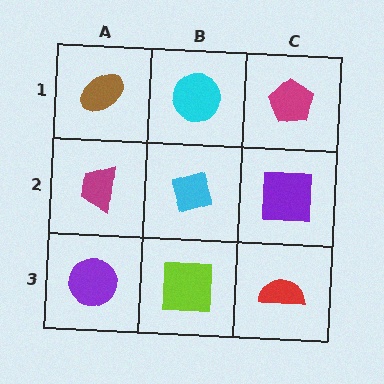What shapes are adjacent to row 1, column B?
A cyan diamond (row 2, column B), a brown ellipse (row 1, column A), a magenta pentagon (row 1, column C).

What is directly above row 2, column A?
A brown ellipse.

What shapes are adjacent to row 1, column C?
A purple square (row 2, column C), a cyan circle (row 1, column B).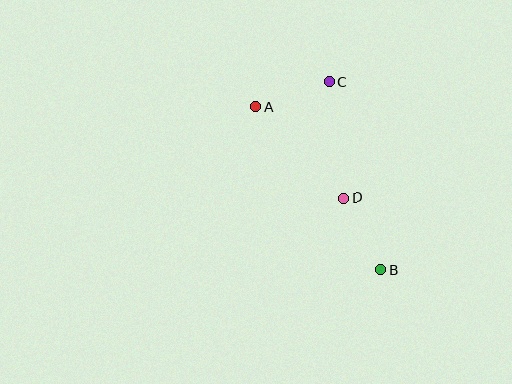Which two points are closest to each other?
Points A and C are closest to each other.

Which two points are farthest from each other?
Points A and B are farthest from each other.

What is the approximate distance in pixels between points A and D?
The distance between A and D is approximately 127 pixels.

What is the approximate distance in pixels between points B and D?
The distance between B and D is approximately 80 pixels.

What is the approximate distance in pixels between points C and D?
The distance between C and D is approximately 118 pixels.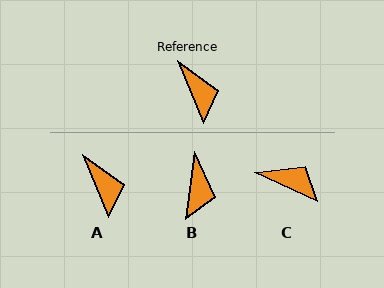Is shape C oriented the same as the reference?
No, it is off by about 42 degrees.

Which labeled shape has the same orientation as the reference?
A.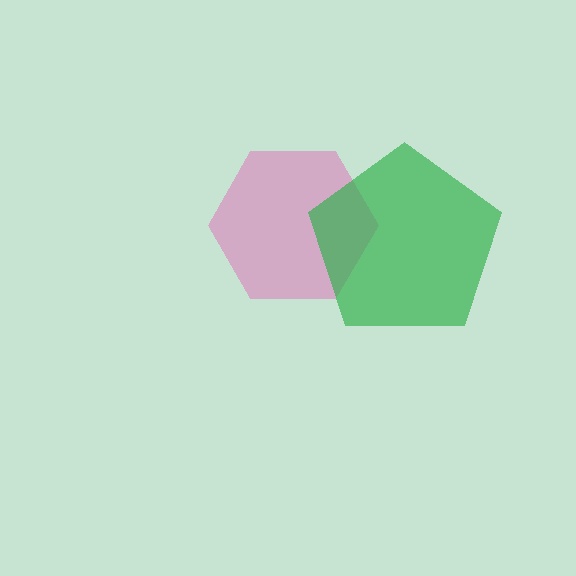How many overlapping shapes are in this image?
There are 2 overlapping shapes in the image.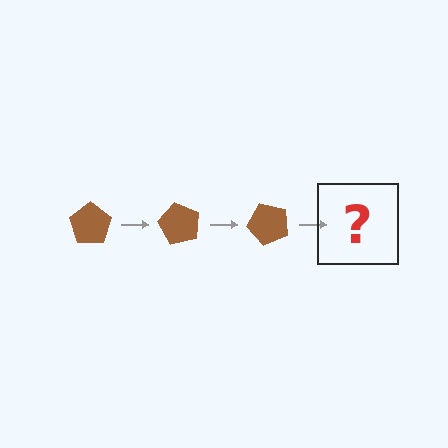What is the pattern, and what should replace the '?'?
The pattern is that the pentagon rotates 60 degrees each step. The '?' should be a brown pentagon rotated 180 degrees.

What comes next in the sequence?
The next element should be a brown pentagon rotated 180 degrees.